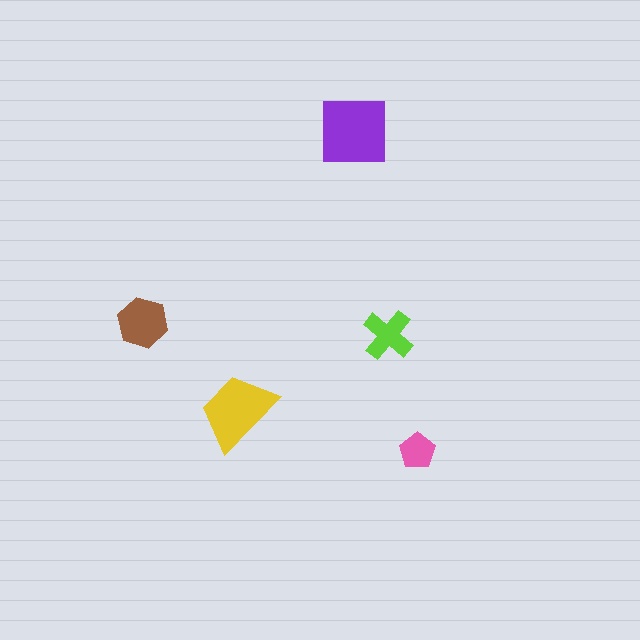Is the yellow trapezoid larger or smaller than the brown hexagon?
Larger.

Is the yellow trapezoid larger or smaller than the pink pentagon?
Larger.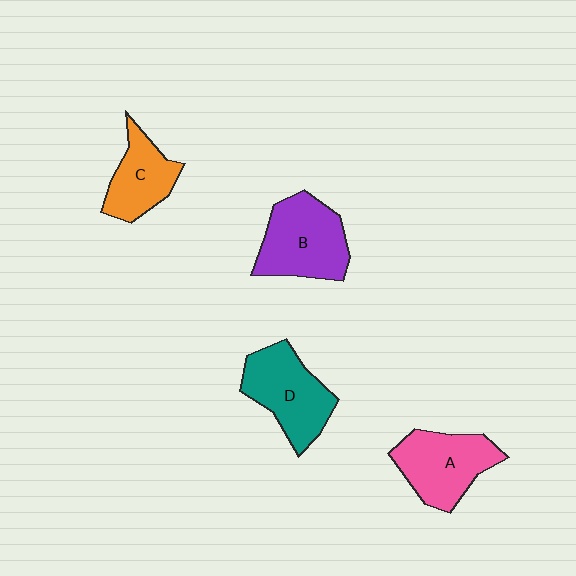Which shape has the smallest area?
Shape C (orange).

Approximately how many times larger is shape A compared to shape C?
Approximately 1.3 times.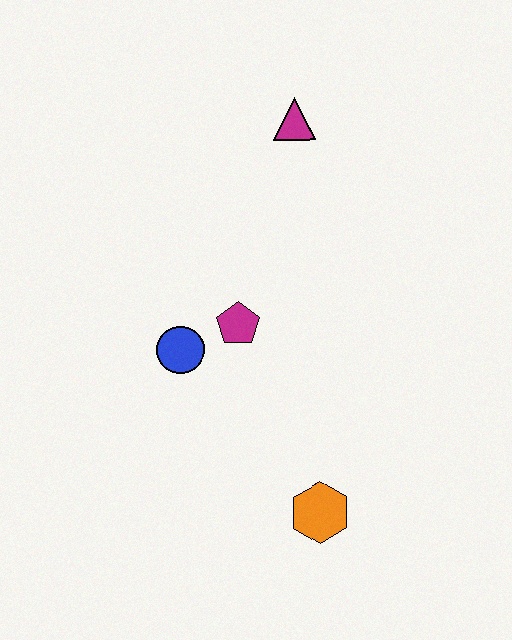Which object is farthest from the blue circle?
The magenta triangle is farthest from the blue circle.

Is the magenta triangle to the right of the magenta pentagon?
Yes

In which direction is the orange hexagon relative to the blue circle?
The orange hexagon is below the blue circle.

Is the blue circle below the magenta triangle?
Yes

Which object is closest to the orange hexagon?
The magenta pentagon is closest to the orange hexagon.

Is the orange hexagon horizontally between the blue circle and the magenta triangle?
No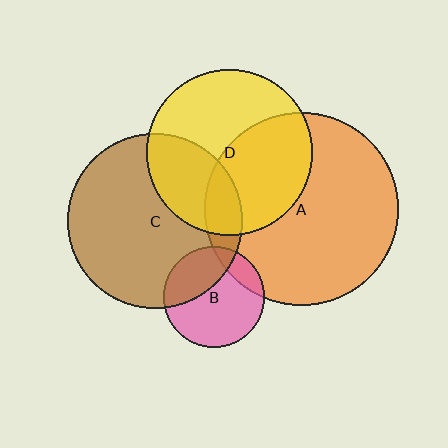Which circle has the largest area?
Circle A (orange).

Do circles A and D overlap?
Yes.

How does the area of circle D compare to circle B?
Approximately 2.7 times.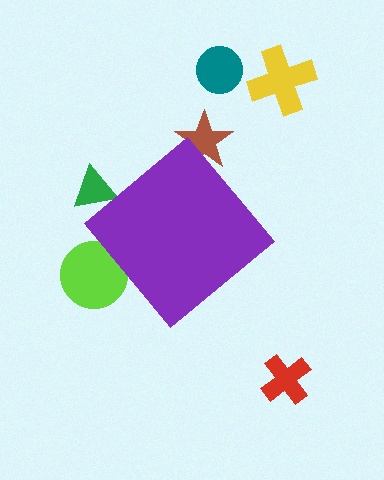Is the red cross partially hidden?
No, the red cross is fully visible.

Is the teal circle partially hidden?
No, the teal circle is fully visible.